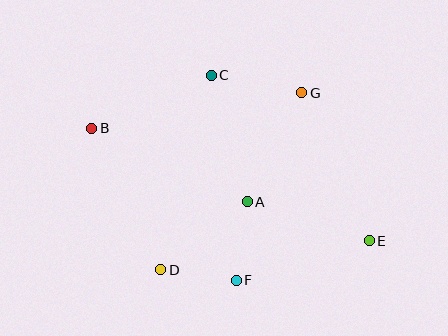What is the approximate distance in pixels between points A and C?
The distance between A and C is approximately 132 pixels.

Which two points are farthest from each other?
Points B and E are farthest from each other.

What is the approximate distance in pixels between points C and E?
The distance between C and E is approximately 229 pixels.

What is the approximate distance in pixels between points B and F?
The distance between B and F is approximately 210 pixels.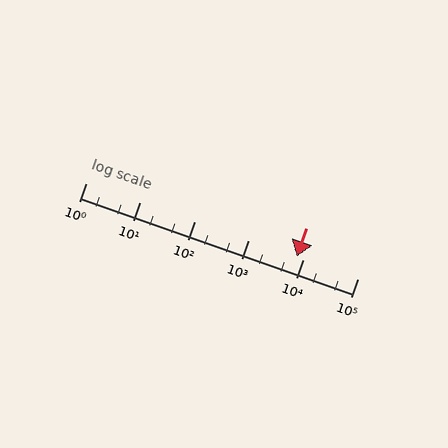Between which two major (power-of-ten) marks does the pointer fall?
The pointer is between 1000 and 10000.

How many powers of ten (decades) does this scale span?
The scale spans 5 decades, from 1 to 100000.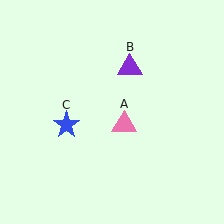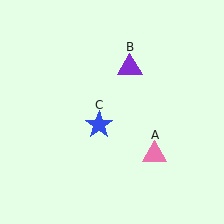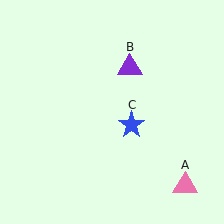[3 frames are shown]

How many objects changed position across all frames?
2 objects changed position: pink triangle (object A), blue star (object C).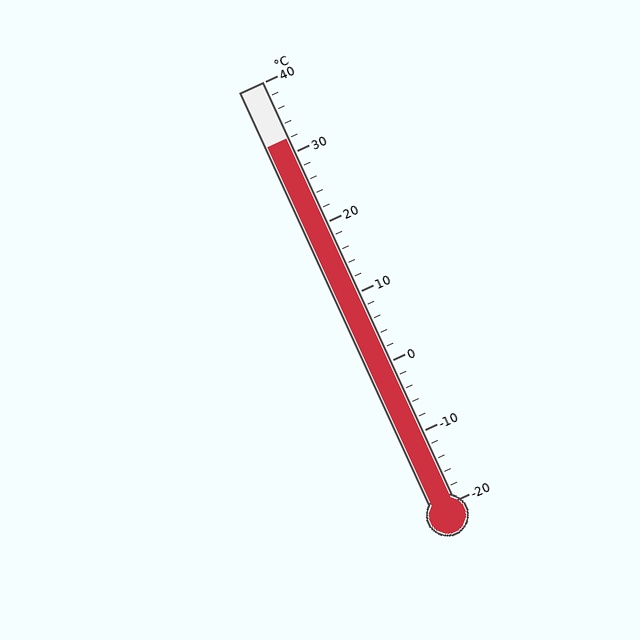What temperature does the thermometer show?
The thermometer shows approximately 32°C.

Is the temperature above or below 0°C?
The temperature is above 0°C.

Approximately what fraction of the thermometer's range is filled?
The thermometer is filled to approximately 85% of its range.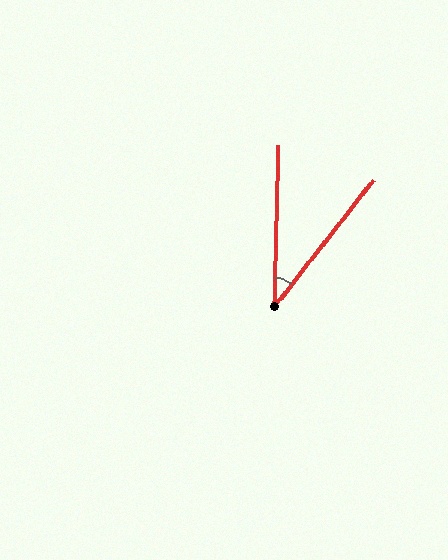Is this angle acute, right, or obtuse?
It is acute.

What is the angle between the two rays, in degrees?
Approximately 37 degrees.